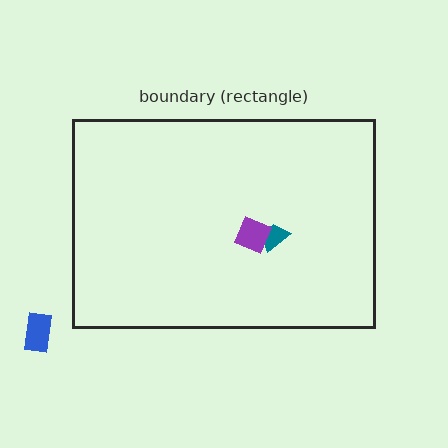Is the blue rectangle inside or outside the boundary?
Outside.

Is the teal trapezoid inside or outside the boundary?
Inside.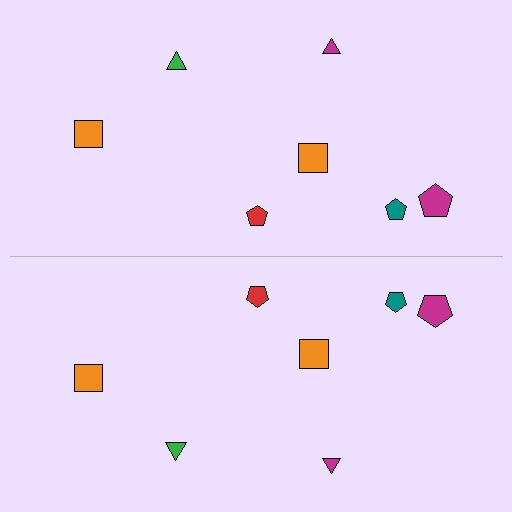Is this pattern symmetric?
Yes, this pattern has bilateral (reflection) symmetry.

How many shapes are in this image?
There are 14 shapes in this image.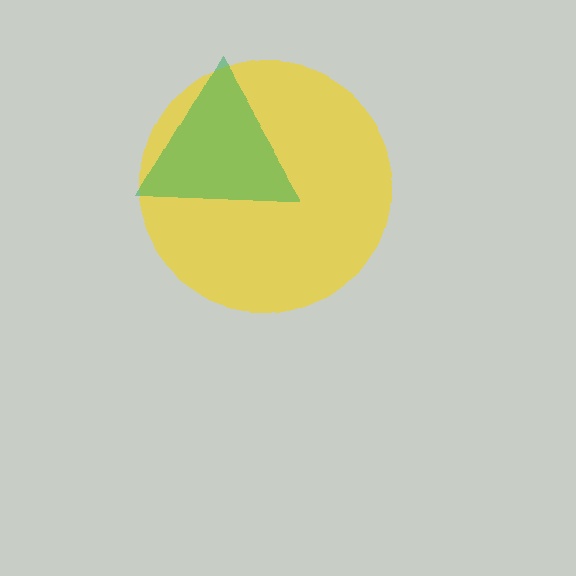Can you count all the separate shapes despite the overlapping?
Yes, there are 2 separate shapes.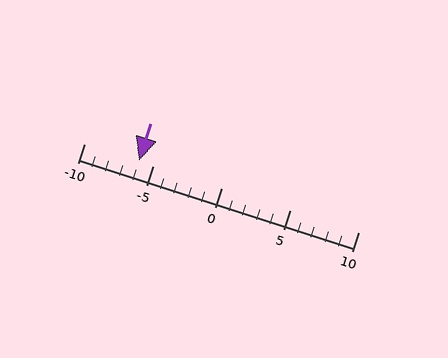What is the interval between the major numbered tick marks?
The major tick marks are spaced 5 units apart.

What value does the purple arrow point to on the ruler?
The purple arrow points to approximately -6.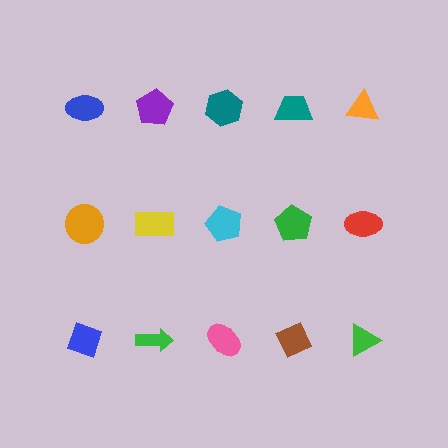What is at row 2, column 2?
A yellow rectangle.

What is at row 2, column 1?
An orange circle.